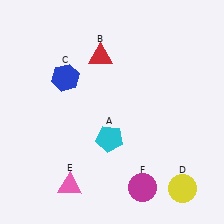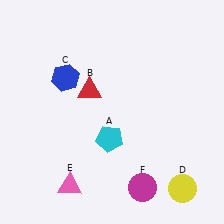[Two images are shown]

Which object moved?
The red triangle (B) moved down.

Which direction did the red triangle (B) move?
The red triangle (B) moved down.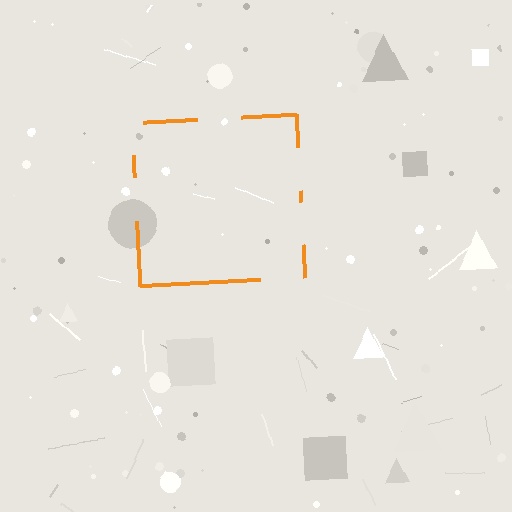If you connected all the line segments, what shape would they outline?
They would outline a square.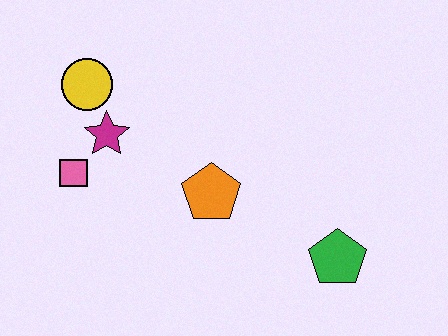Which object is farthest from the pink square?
The green pentagon is farthest from the pink square.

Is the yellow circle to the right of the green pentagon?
No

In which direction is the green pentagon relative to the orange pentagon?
The green pentagon is to the right of the orange pentagon.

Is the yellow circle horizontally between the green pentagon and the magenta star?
No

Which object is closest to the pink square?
The magenta star is closest to the pink square.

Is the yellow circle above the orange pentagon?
Yes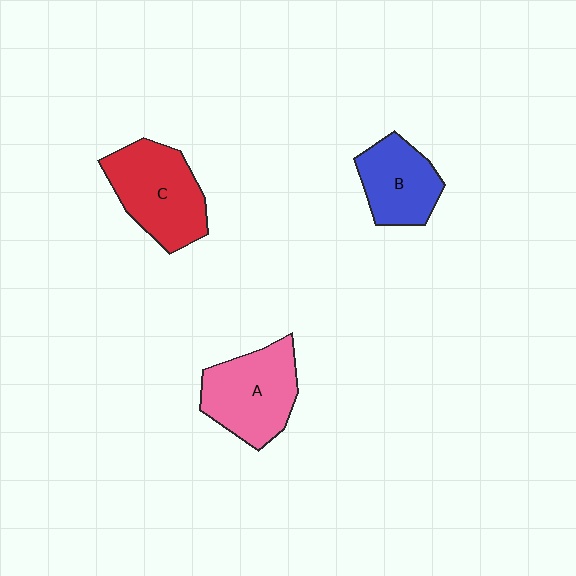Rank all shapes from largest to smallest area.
From largest to smallest: C (red), A (pink), B (blue).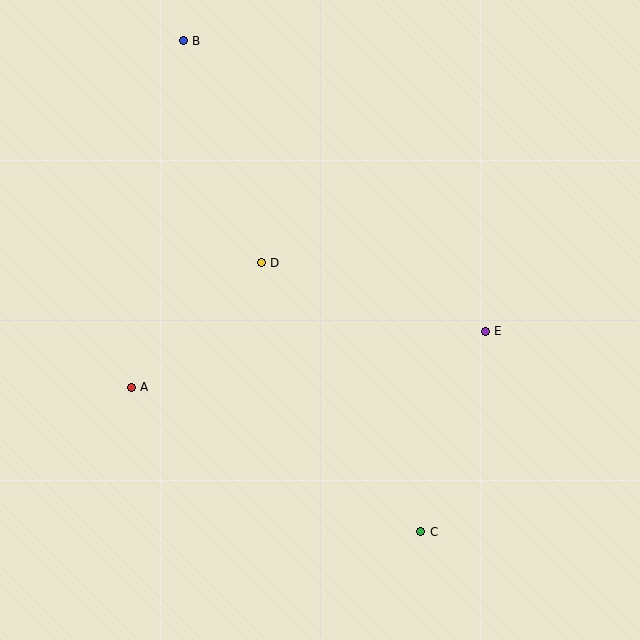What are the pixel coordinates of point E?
Point E is at (485, 331).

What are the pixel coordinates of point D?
Point D is at (261, 263).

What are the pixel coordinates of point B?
Point B is at (183, 41).